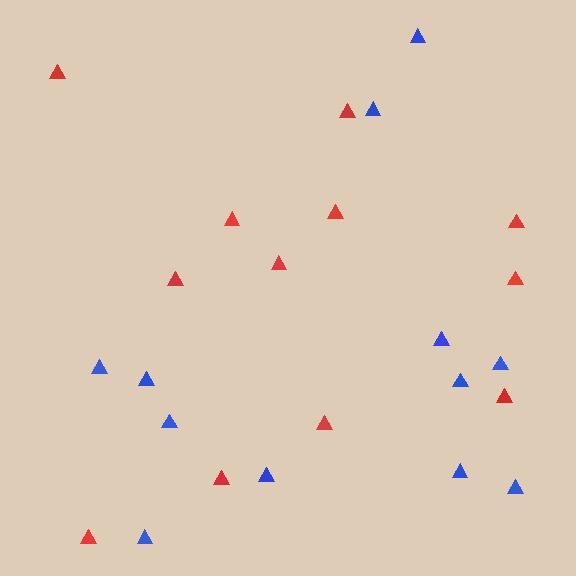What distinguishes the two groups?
There are 2 groups: one group of red triangles (12) and one group of blue triangles (12).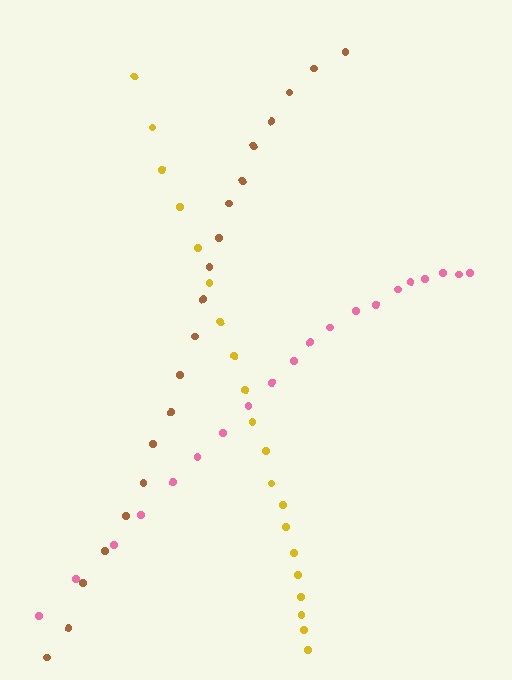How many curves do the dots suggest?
There are 3 distinct paths.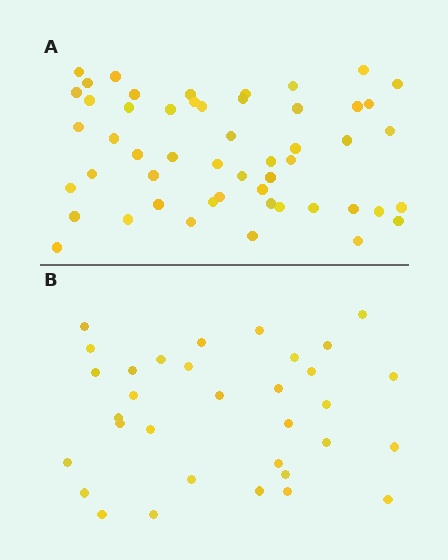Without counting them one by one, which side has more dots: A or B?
Region A (the top region) has more dots.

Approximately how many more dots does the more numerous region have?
Region A has approximately 20 more dots than region B.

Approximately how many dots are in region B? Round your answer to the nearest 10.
About 30 dots. (The exact count is 33, which rounds to 30.)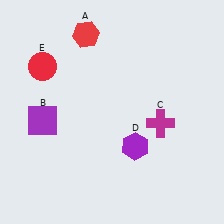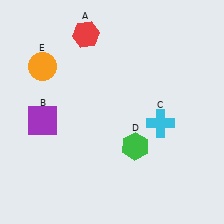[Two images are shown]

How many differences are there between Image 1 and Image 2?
There are 3 differences between the two images.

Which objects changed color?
C changed from magenta to cyan. D changed from purple to green. E changed from red to orange.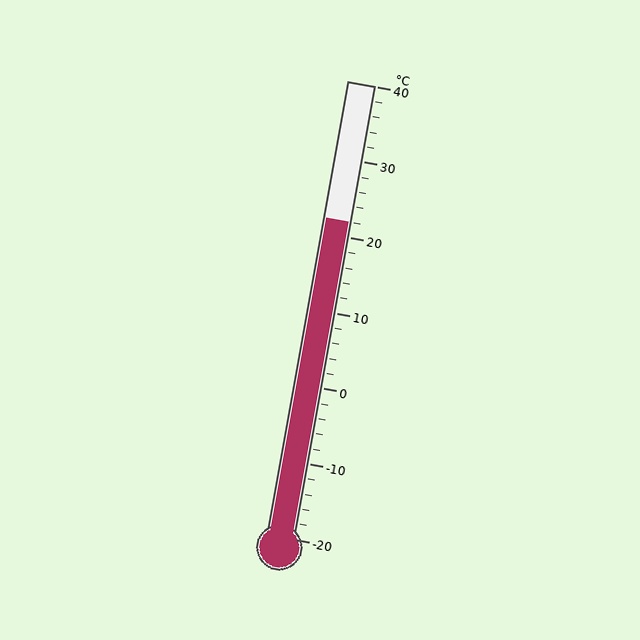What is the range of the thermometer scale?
The thermometer scale ranges from -20°C to 40°C.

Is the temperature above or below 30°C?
The temperature is below 30°C.